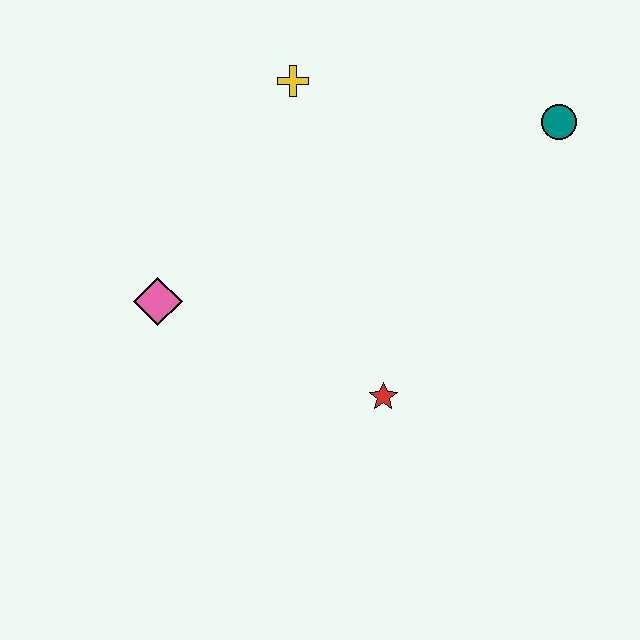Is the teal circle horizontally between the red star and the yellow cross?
No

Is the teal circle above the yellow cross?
No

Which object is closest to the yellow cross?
The pink diamond is closest to the yellow cross.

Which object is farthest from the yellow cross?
The red star is farthest from the yellow cross.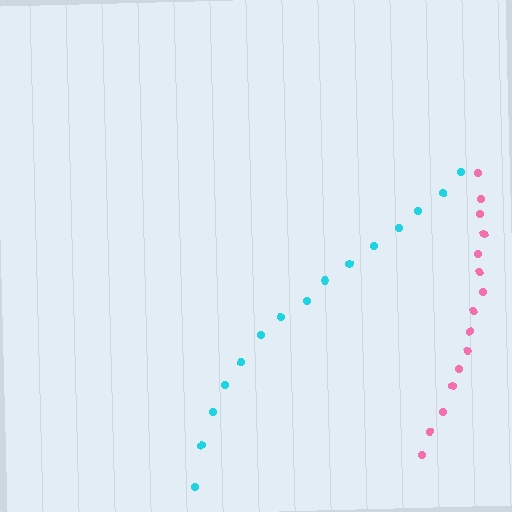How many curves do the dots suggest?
There are 2 distinct paths.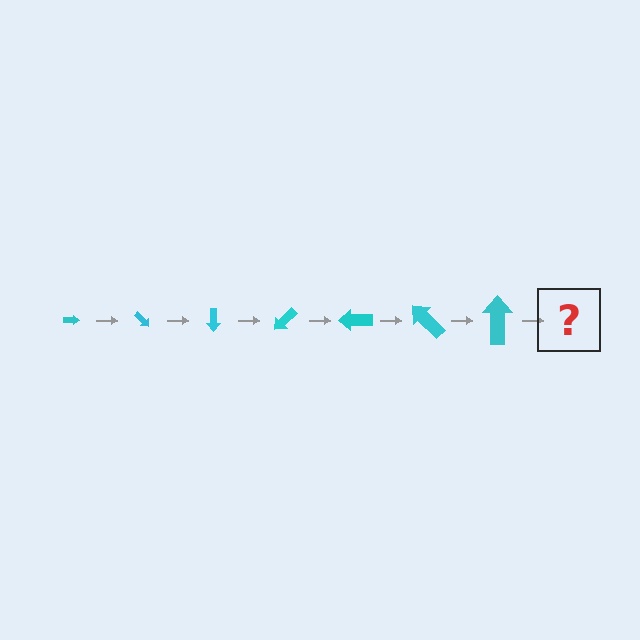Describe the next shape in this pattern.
It should be an arrow, larger than the previous one and rotated 315 degrees from the start.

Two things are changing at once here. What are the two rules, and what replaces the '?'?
The two rules are that the arrow grows larger each step and it rotates 45 degrees each step. The '?' should be an arrow, larger than the previous one and rotated 315 degrees from the start.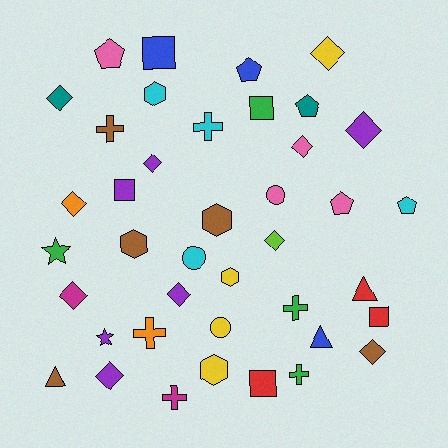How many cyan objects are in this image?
There are 4 cyan objects.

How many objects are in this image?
There are 40 objects.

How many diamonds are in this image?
There are 11 diamonds.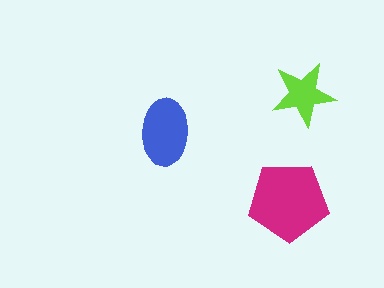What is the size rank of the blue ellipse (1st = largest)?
2nd.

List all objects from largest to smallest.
The magenta pentagon, the blue ellipse, the lime star.